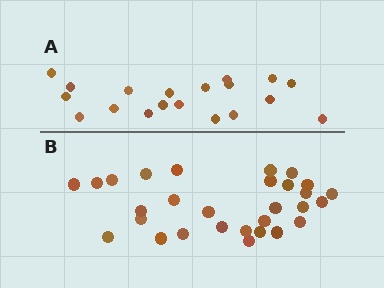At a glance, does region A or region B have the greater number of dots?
Region B (the bottom region) has more dots.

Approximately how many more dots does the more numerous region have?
Region B has roughly 10 or so more dots than region A.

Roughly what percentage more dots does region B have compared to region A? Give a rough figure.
About 55% more.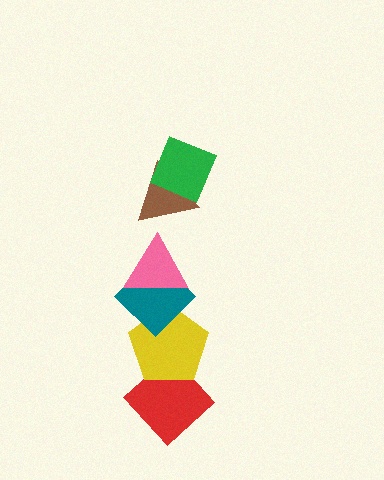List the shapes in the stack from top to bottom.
From top to bottom: the green diamond, the brown triangle, the pink triangle, the teal diamond, the yellow pentagon, the red diamond.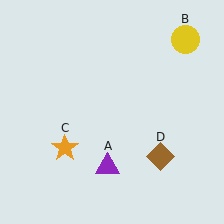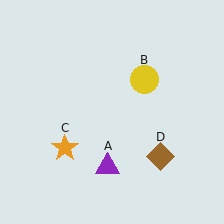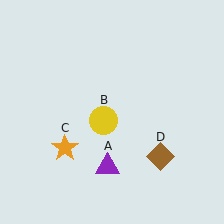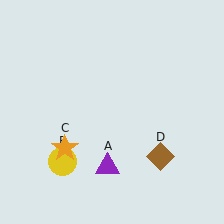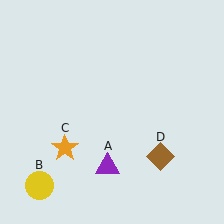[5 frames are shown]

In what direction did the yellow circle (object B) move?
The yellow circle (object B) moved down and to the left.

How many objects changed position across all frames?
1 object changed position: yellow circle (object B).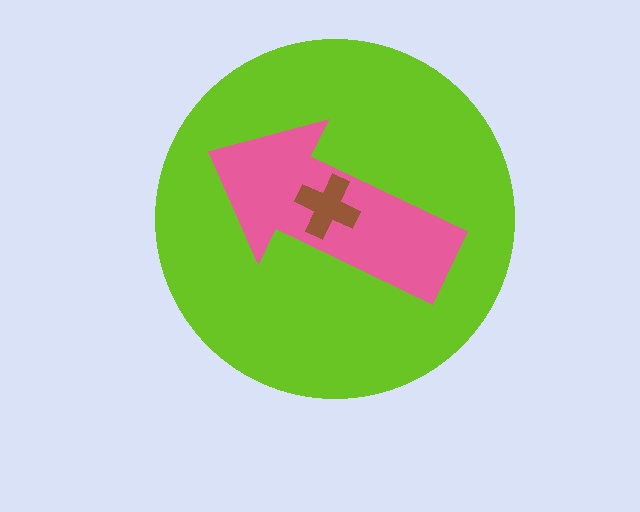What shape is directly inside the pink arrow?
The brown cross.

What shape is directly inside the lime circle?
The pink arrow.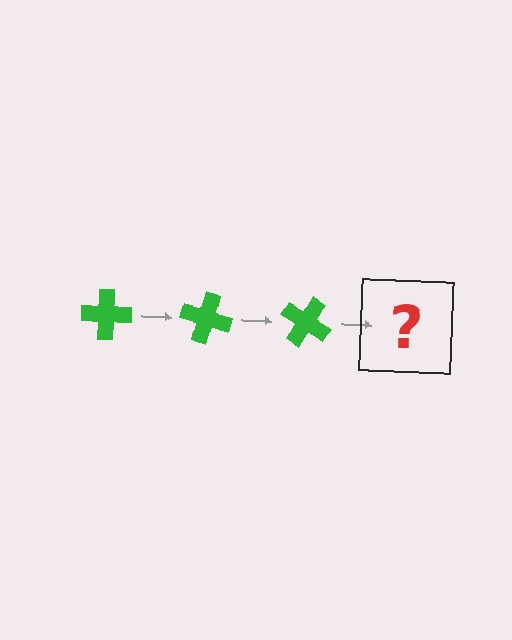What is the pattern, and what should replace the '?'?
The pattern is that the cross rotates 15 degrees each step. The '?' should be a green cross rotated 45 degrees.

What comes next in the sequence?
The next element should be a green cross rotated 45 degrees.